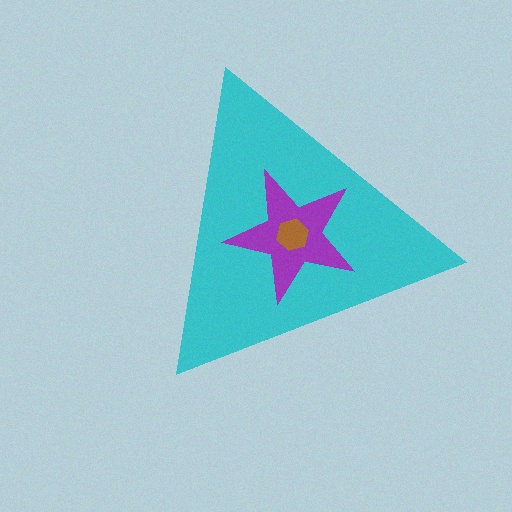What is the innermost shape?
The brown hexagon.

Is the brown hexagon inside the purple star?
Yes.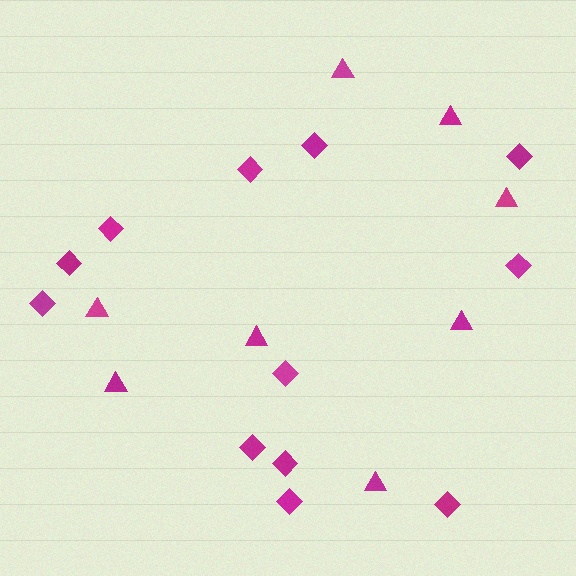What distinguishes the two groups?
There are 2 groups: one group of triangles (8) and one group of diamonds (12).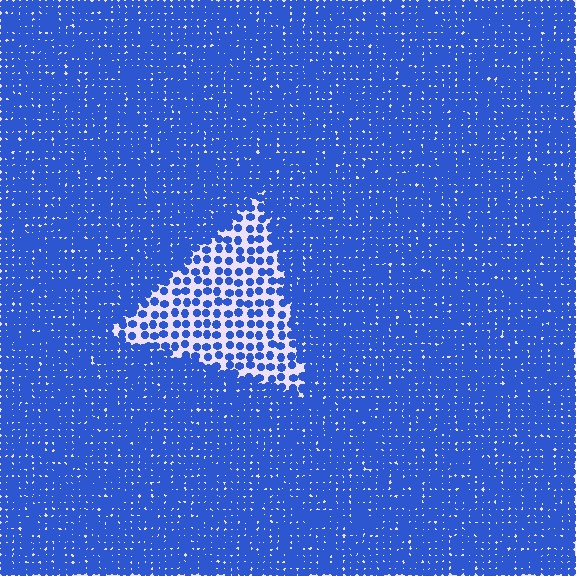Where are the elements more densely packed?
The elements are more densely packed outside the triangle boundary.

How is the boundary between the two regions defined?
The boundary is defined by a change in element density (approximately 2.6x ratio). All elements are the same color, size, and shape.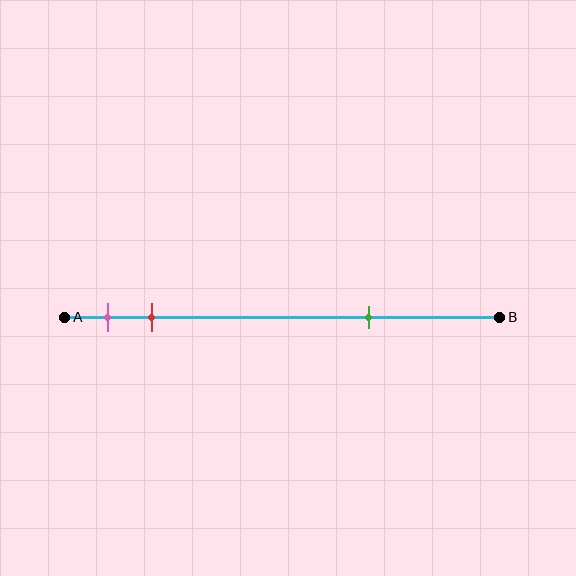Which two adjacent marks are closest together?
The pink and red marks are the closest adjacent pair.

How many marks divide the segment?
There are 3 marks dividing the segment.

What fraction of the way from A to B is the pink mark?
The pink mark is approximately 10% (0.1) of the way from A to B.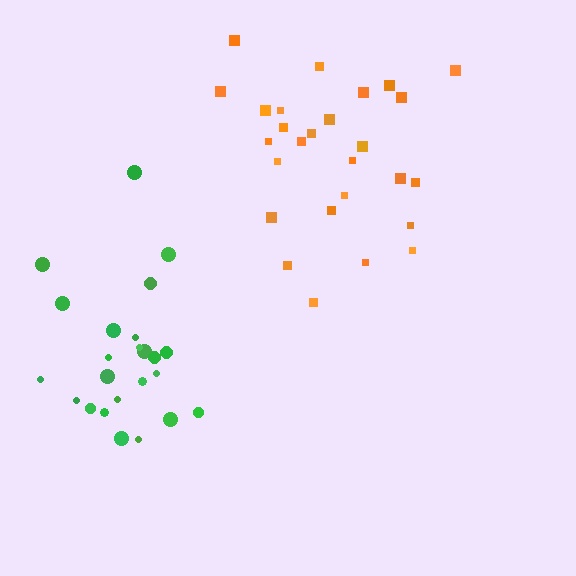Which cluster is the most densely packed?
Green.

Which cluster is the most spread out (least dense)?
Orange.